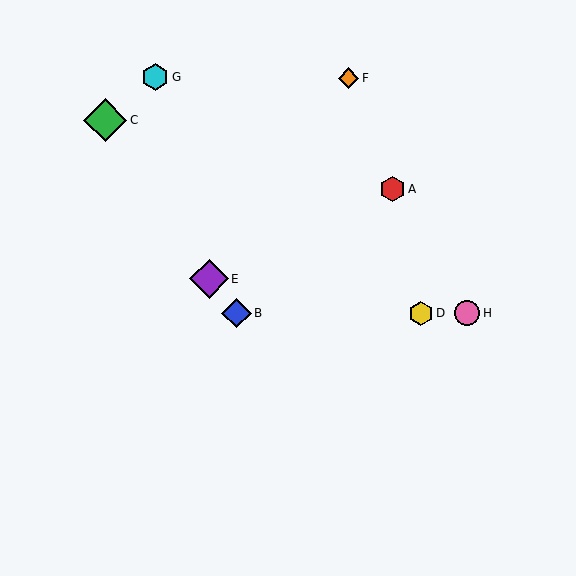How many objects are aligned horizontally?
3 objects (B, D, H) are aligned horizontally.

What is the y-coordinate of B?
Object B is at y≈313.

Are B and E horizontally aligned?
No, B is at y≈313 and E is at y≈279.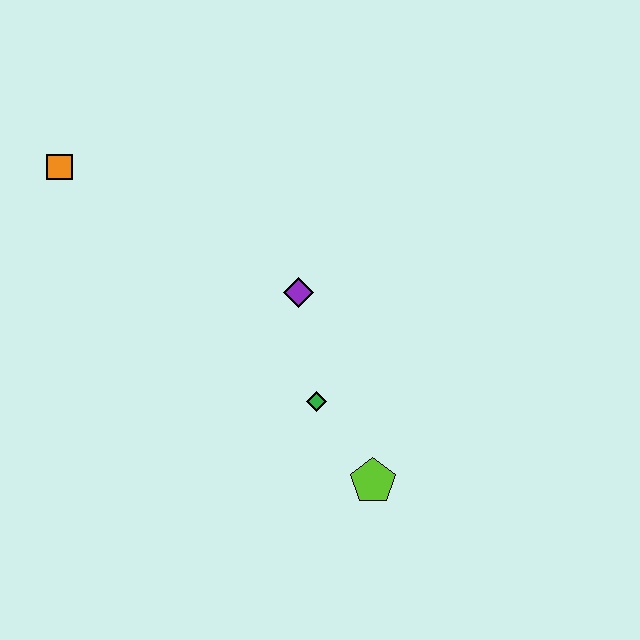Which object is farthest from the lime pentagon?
The orange square is farthest from the lime pentagon.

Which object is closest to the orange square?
The purple diamond is closest to the orange square.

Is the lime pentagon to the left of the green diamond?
No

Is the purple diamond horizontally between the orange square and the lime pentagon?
Yes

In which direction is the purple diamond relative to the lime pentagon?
The purple diamond is above the lime pentagon.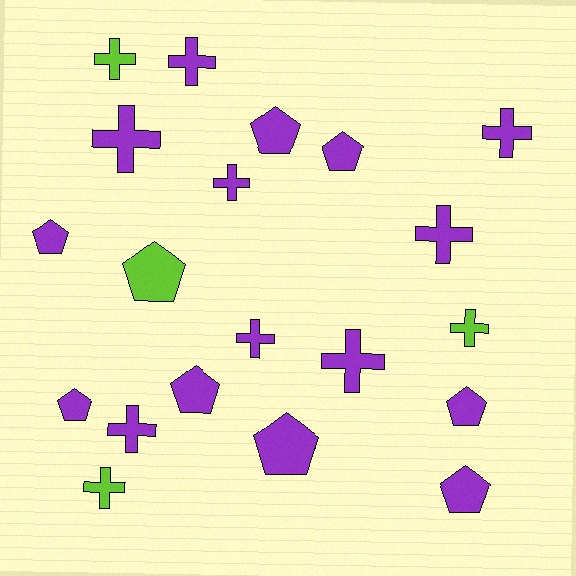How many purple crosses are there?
There are 8 purple crosses.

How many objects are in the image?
There are 20 objects.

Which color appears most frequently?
Purple, with 16 objects.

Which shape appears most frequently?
Cross, with 11 objects.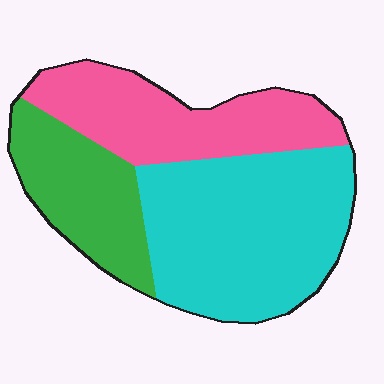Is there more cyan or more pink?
Cyan.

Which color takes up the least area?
Green, at roughly 25%.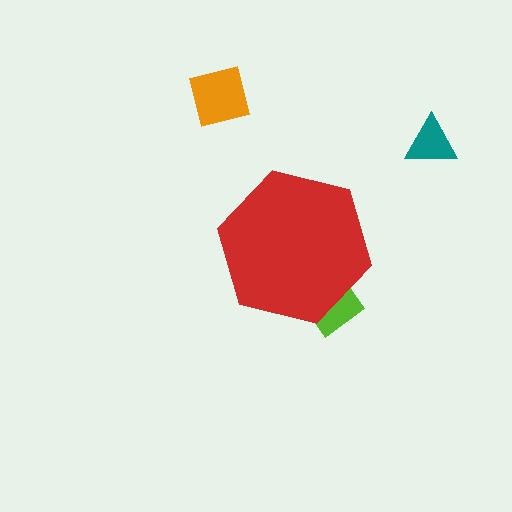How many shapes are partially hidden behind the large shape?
1 shape is partially hidden.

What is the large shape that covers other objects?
A red hexagon.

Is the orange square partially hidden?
No, the orange square is fully visible.